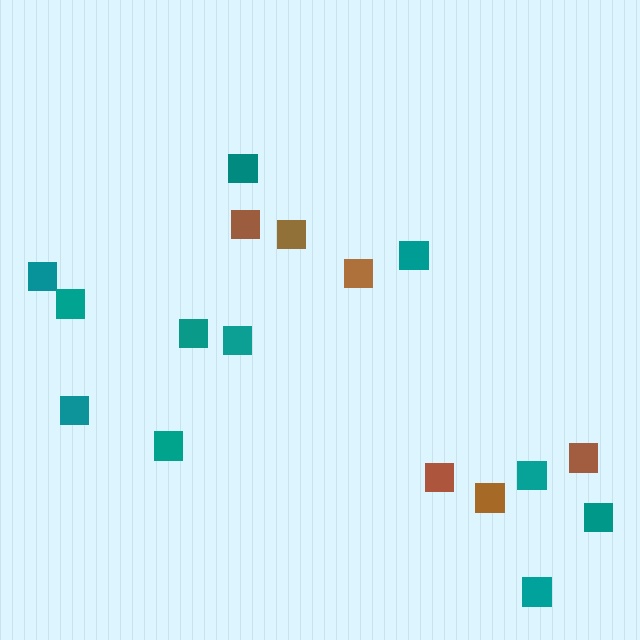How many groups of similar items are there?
There are 2 groups: one group of brown squares (6) and one group of teal squares (11).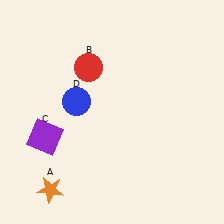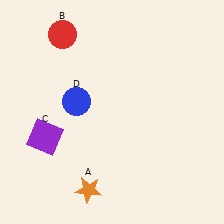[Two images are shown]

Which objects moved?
The objects that moved are: the orange star (A), the red circle (B).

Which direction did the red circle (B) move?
The red circle (B) moved up.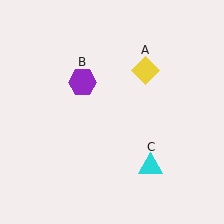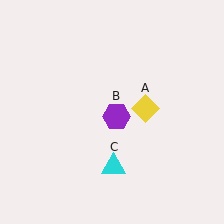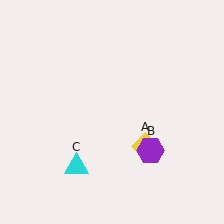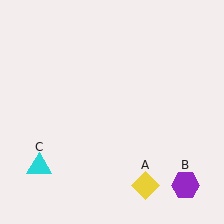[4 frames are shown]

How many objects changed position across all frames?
3 objects changed position: yellow diamond (object A), purple hexagon (object B), cyan triangle (object C).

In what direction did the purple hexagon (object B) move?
The purple hexagon (object B) moved down and to the right.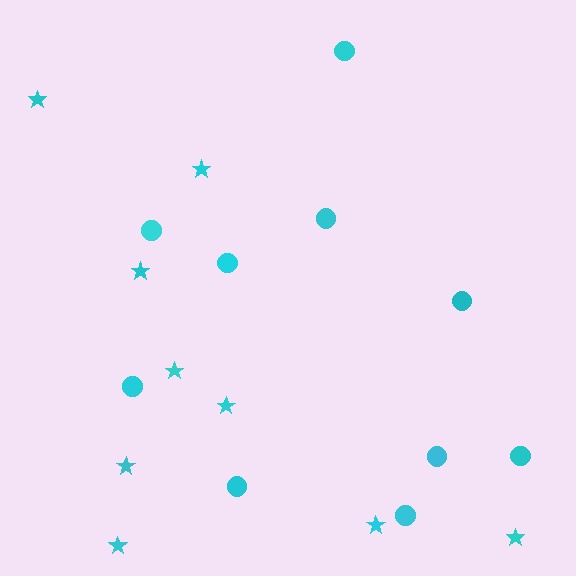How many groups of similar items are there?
There are 2 groups: one group of stars (9) and one group of circles (10).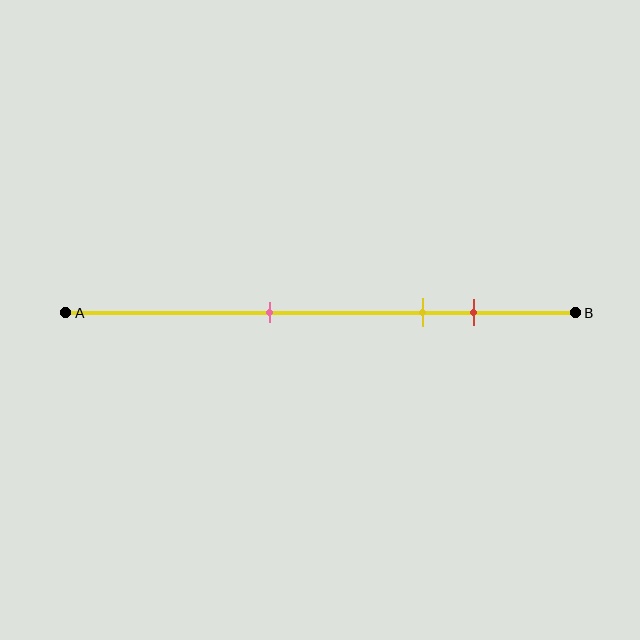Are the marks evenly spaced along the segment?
No, the marks are not evenly spaced.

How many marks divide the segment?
There are 3 marks dividing the segment.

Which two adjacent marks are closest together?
The yellow and red marks are the closest adjacent pair.